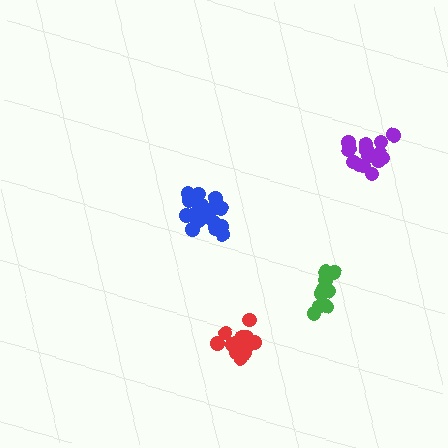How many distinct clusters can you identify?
There are 4 distinct clusters.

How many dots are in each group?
Group 1: 16 dots, Group 2: 11 dots, Group 3: 16 dots, Group 4: 15 dots (58 total).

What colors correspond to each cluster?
The clusters are colored: red, green, blue, purple.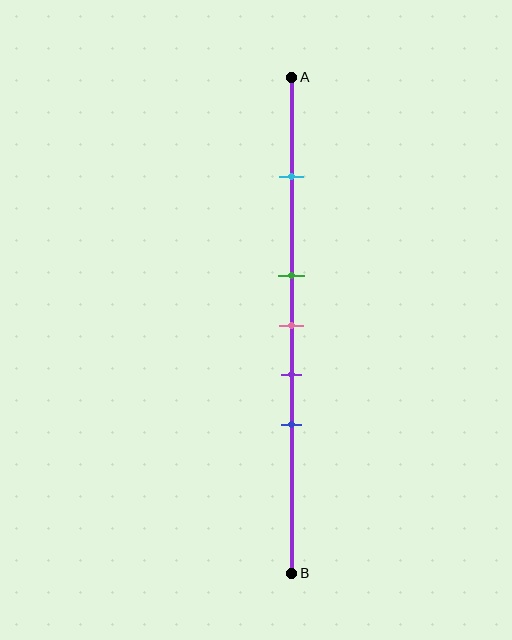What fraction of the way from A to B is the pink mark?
The pink mark is approximately 50% (0.5) of the way from A to B.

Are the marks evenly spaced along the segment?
No, the marks are not evenly spaced.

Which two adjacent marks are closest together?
The green and pink marks are the closest adjacent pair.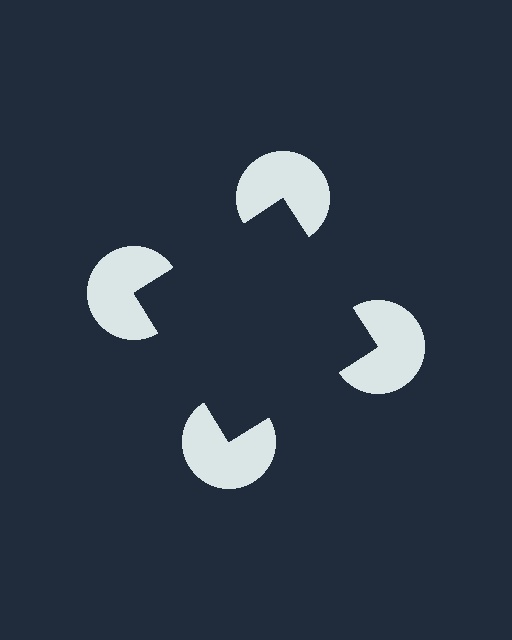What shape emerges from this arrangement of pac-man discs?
An illusory square — its edges are inferred from the aligned wedge cuts in the pac-man discs, not physically drawn.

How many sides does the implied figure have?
4 sides.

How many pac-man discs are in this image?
There are 4 — one at each vertex of the illusory square.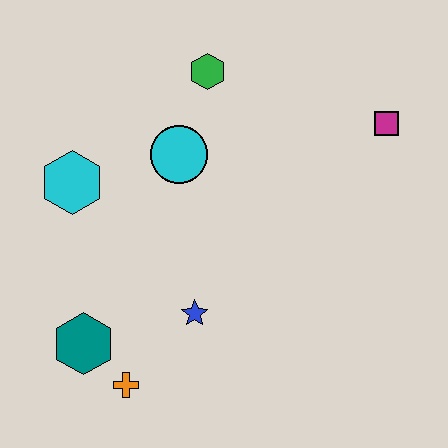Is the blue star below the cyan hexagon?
Yes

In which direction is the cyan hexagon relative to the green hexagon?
The cyan hexagon is to the left of the green hexagon.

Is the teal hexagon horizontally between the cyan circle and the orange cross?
No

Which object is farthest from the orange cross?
The magenta square is farthest from the orange cross.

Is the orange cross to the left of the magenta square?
Yes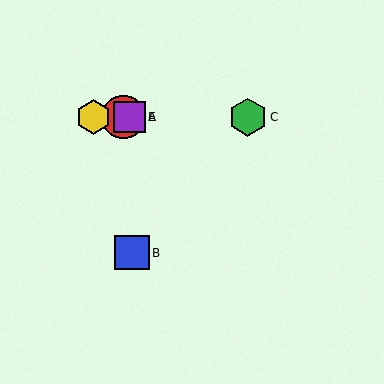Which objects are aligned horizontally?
Objects A, C, D, E are aligned horizontally.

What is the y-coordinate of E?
Object E is at y≈117.